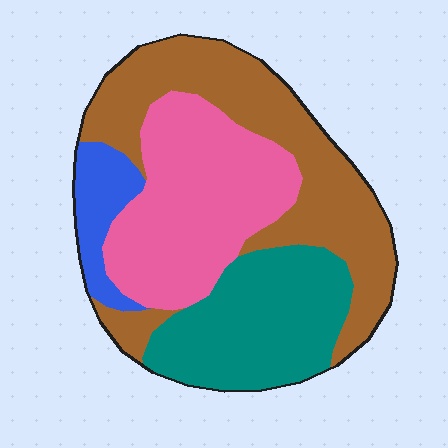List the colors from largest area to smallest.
From largest to smallest: brown, pink, teal, blue.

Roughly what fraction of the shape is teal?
Teal covers 25% of the shape.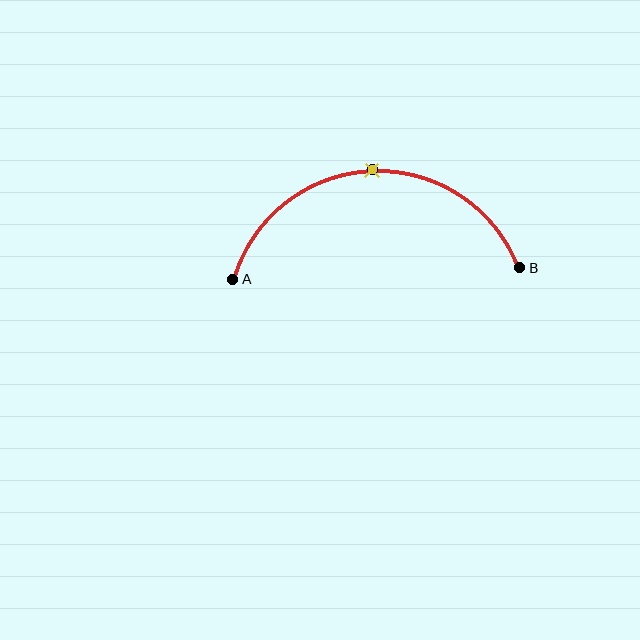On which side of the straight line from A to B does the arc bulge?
The arc bulges above the straight line connecting A and B.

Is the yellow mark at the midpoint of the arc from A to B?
Yes. The yellow mark lies on the arc at equal arc-length from both A and B — it is the arc midpoint.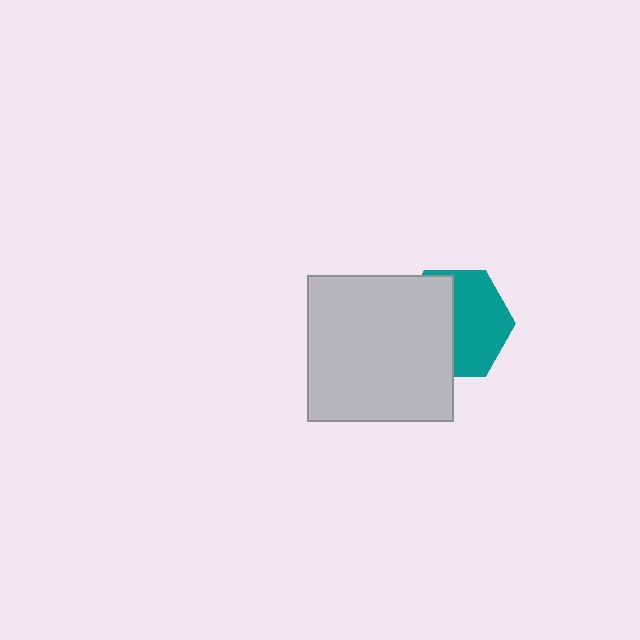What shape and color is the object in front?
The object in front is a light gray square.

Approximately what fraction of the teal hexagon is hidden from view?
Roughly 47% of the teal hexagon is hidden behind the light gray square.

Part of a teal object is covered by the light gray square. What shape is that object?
It is a hexagon.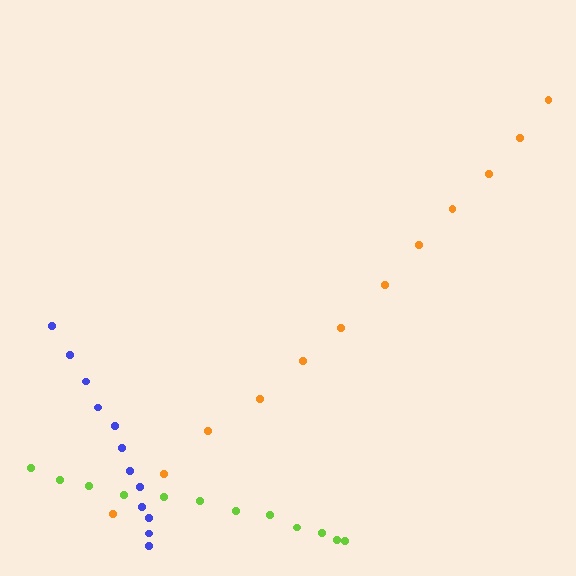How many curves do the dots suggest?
There are 3 distinct paths.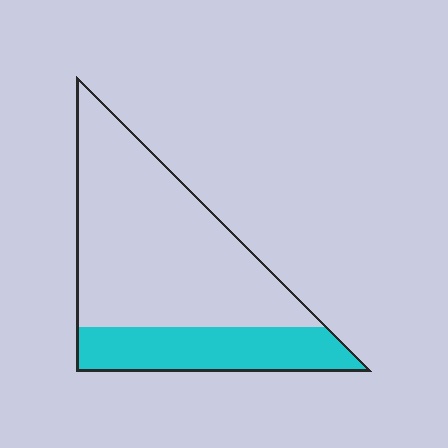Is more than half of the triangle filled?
No.